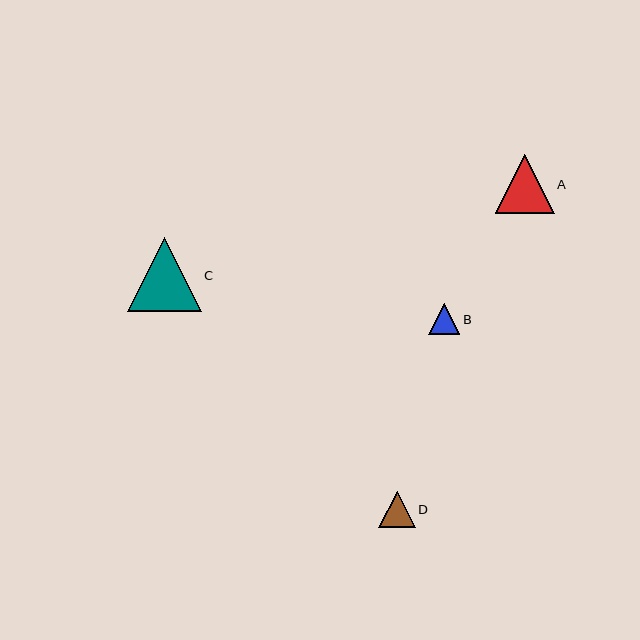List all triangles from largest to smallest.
From largest to smallest: C, A, D, B.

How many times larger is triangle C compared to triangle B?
Triangle C is approximately 2.4 times the size of triangle B.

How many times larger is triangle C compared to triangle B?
Triangle C is approximately 2.4 times the size of triangle B.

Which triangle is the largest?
Triangle C is the largest with a size of approximately 74 pixels.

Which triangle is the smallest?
Triangle B is the smallest with a size of approximately 31 pixels.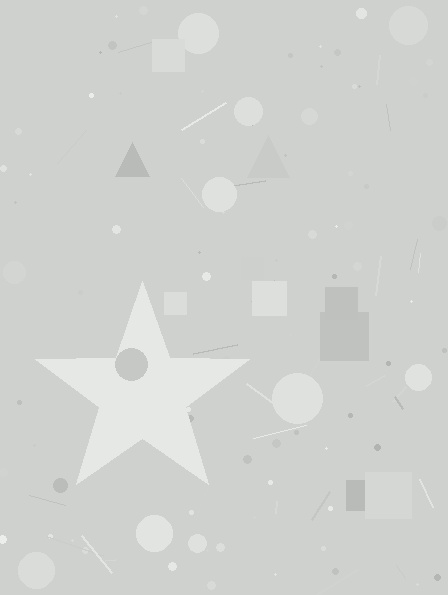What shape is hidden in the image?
A star is hidden in the image.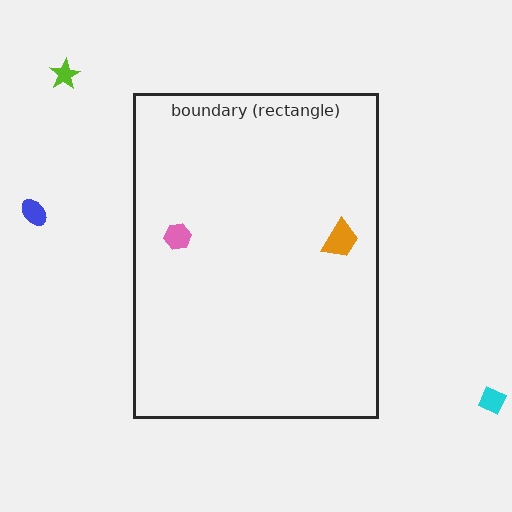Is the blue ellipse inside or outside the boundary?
Outside.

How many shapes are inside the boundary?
2 inside, 3 outside.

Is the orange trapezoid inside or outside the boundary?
Inside.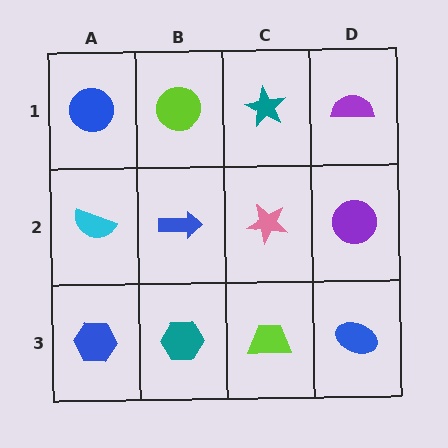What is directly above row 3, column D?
A purple circle.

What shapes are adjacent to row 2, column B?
A lime circle (row 1, column B), a teal hexagon (row 3, column B), a cyan semicircle (row 2, column A), a pink star (row 2, column C).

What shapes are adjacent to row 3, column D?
A purple circle (row 2, column D), a lime trapezoid (row 3, column C).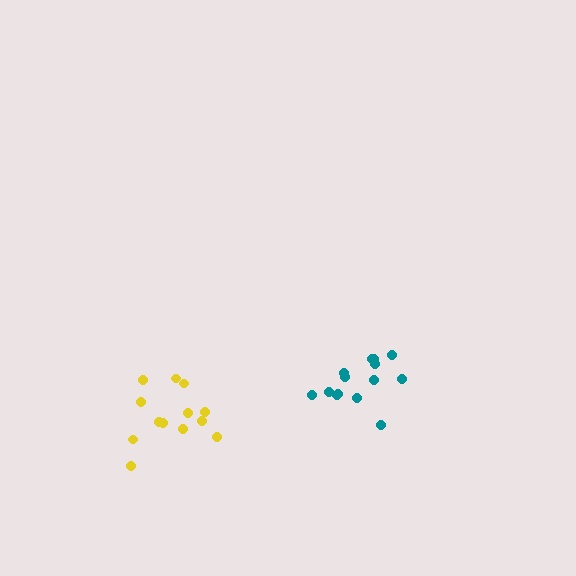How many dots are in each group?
Group 1: 14 dots, Group 2: 13 dots (27 total).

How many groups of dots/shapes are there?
There are 2 groups.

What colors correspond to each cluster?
The clusters are colored: teal, yellow.